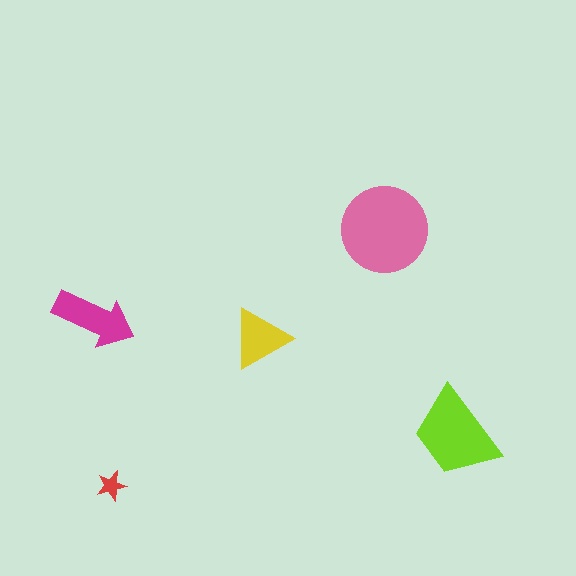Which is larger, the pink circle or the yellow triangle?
The pink circle.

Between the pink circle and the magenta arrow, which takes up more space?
The pink circle.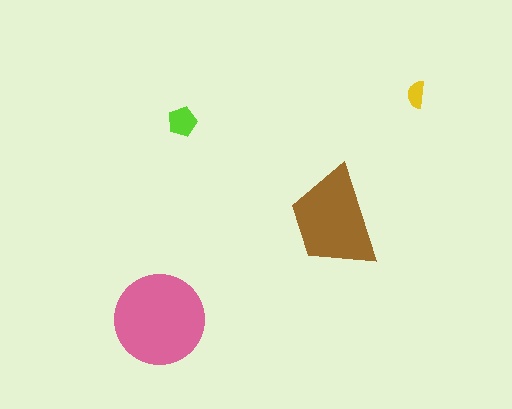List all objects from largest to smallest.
The pink circle, the brown trapezoid, the lime pentagon, the yellow semicircle.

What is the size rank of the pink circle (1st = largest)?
1st.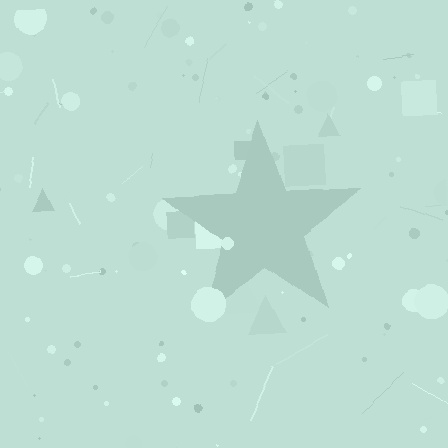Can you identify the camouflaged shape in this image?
The camouflaged shape is a star.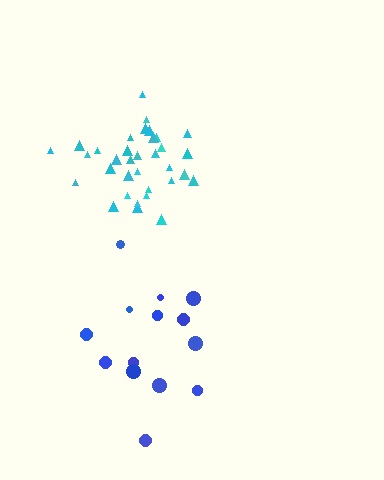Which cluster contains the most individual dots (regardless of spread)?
Cyan (34).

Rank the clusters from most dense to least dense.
cyan, blue.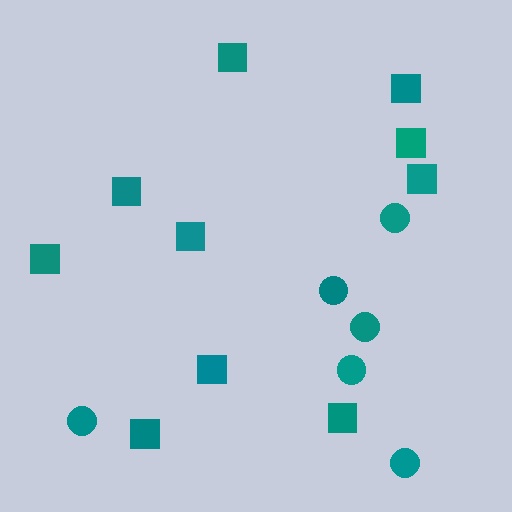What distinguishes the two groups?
There are 2 groups: one group of squares (10) and one group of circles (6).